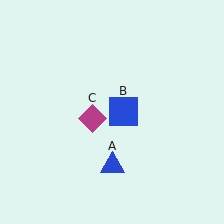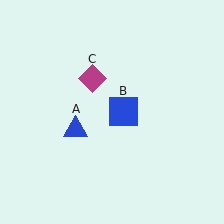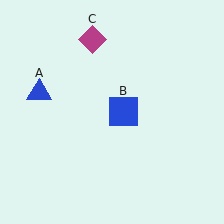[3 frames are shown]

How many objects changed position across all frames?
2 objects changed position: blue triangle (object A), magenta diamond (object C).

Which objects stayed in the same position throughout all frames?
Blue square (object B) remained stationary.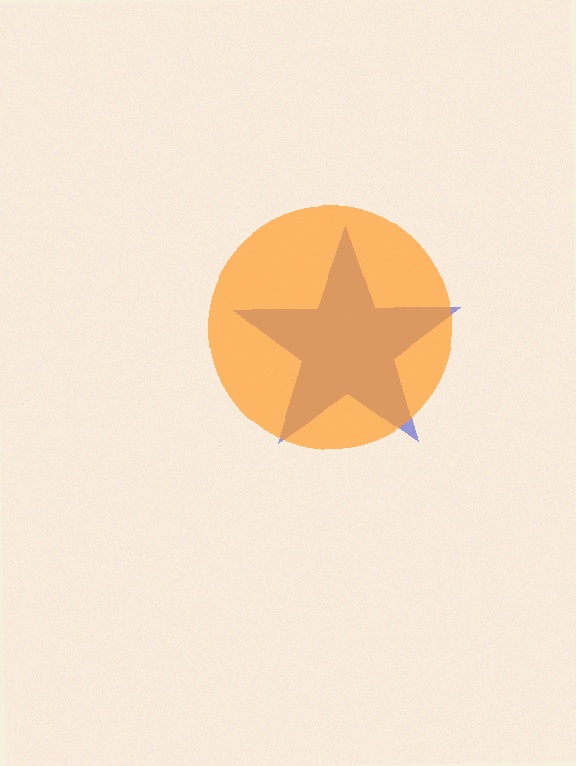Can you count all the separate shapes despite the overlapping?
Yes, there are 2 separate shapes.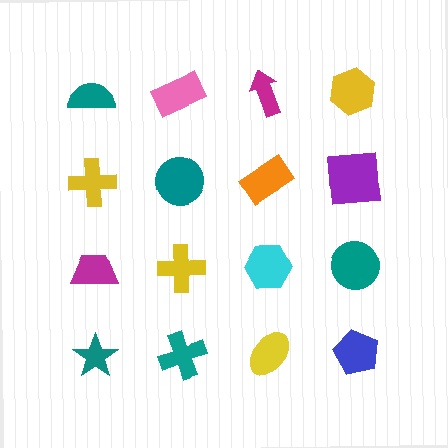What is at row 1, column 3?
A magenta arrow.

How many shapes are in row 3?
4 shapes.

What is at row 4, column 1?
A teal star.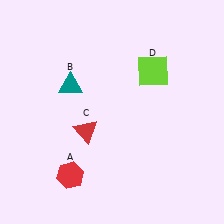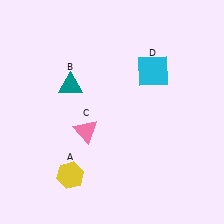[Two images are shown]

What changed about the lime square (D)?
In Image 1, D is lime. In Image 2, it changed to cyan.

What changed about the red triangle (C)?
In Image 1, C is red. In Image 2, it changed to pink.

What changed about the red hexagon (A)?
In Image 1, A is red. In Image 2, it changed to yellow.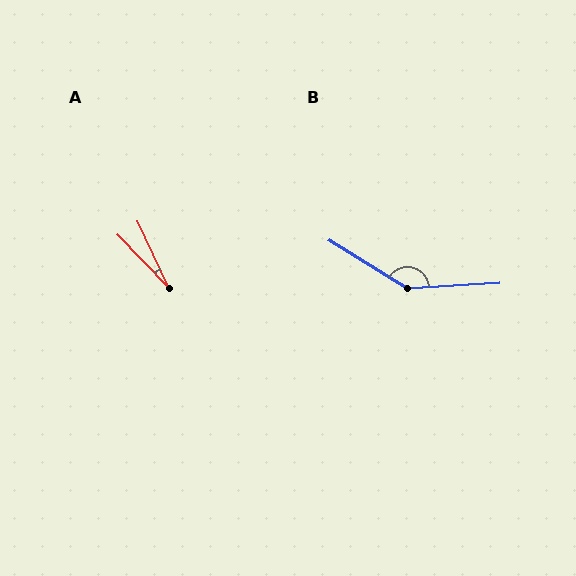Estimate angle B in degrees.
Approximately 145 degrees.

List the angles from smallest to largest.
A (19°), B (145°).